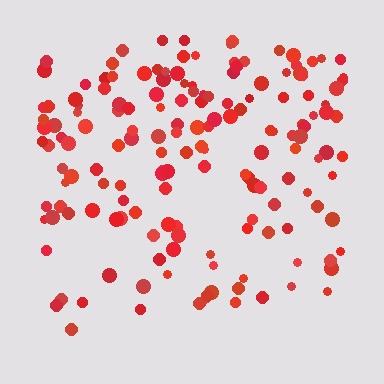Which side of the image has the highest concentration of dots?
The top.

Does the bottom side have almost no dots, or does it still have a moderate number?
Still a moderate number, just noticeably fewer than the top.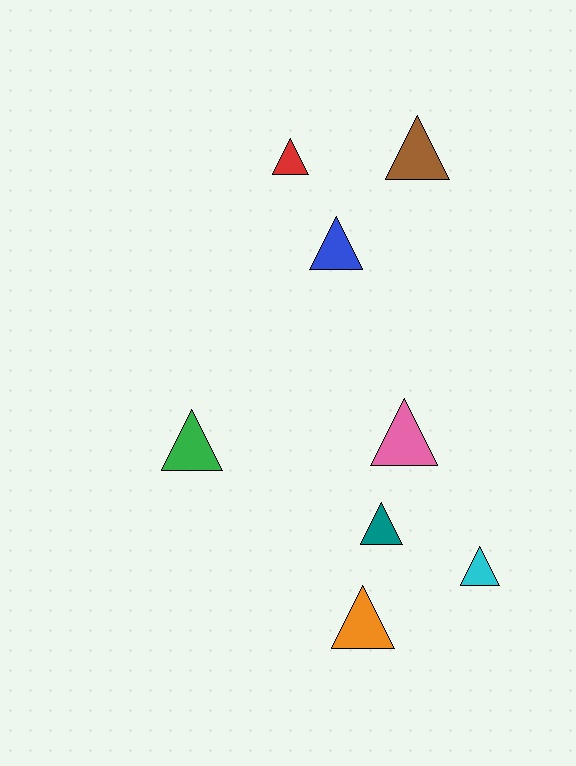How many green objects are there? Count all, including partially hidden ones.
There is 1 green object.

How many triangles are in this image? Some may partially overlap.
There are 8 triangles.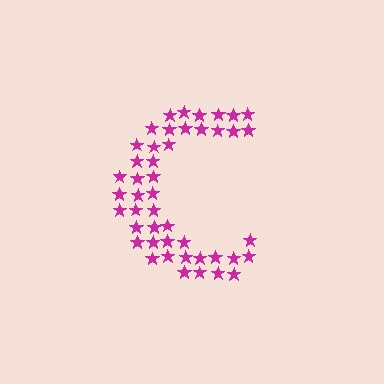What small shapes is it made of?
It is made of small stars.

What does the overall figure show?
The overall figure shows the letter C.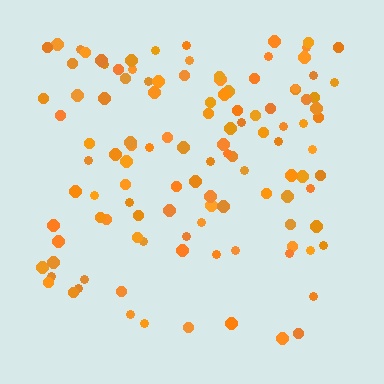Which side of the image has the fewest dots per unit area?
The bottom.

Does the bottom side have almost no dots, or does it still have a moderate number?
Still a moderate number, just noticeably fewer than the top.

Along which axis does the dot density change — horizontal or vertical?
Vertical.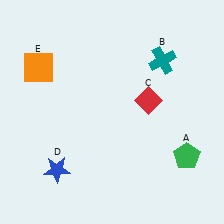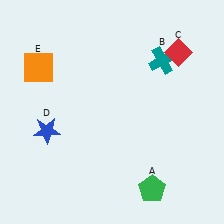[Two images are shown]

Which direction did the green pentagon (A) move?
The green pentagon (A) moved left.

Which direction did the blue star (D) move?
The blue star (D) moved up.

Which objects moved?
The objects that moved are: the green pentagon (A), the red diamond (C), the blue star (D).